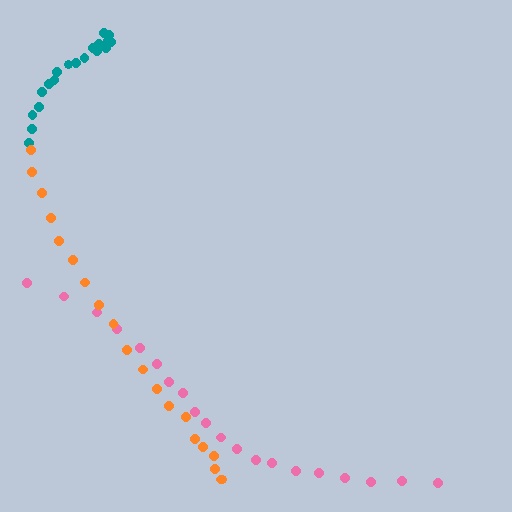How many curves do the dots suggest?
There are 3 distinct paths.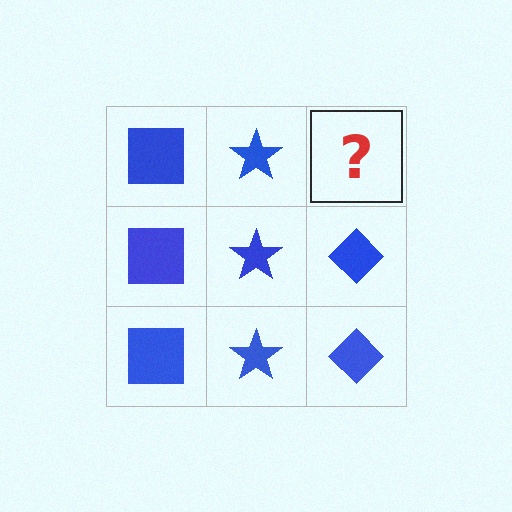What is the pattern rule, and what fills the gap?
The rule is that each column has a consistent shape. The gap should be filled with a blue diamond.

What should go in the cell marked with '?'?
The missing cell should contain a blue diamond.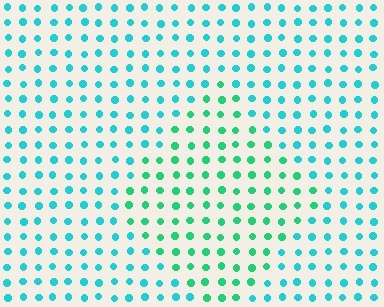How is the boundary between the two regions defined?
The boundary is defined purely by a slight shift in hue (about 32 degrees). Spacing, size, and orientation are identical on both sides.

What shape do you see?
I see a diamond.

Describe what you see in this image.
The image is filled with small cyan elements in a uniform arrangement. A diamond-shaped region is visible where the elements are tinted to a slightly different hue, forming a subtle color boundary.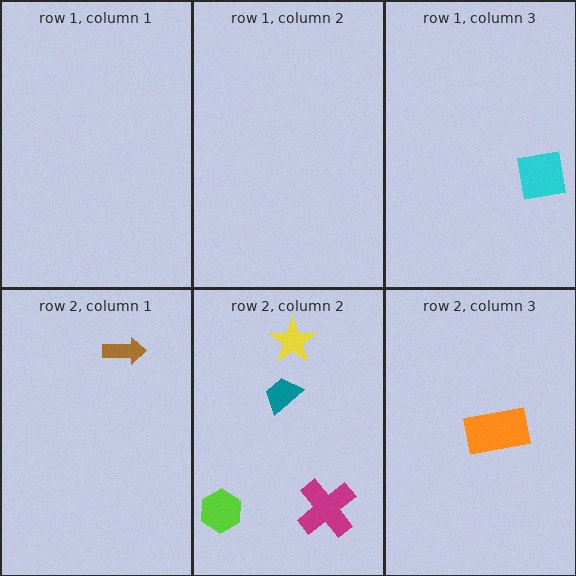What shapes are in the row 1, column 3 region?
The cyan square.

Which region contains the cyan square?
The row 1, column 3 region.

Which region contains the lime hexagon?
The row 2, column 2 region.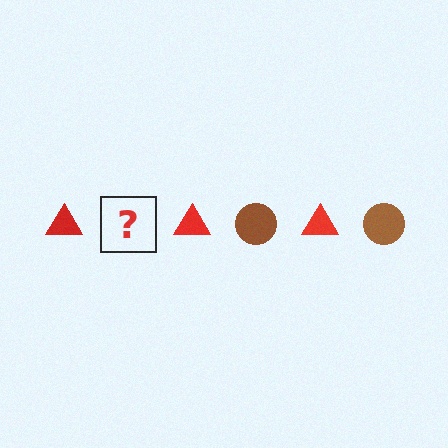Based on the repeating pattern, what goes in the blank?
The blank should be a brown circle.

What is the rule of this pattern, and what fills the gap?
The rule is that the pattern alternates between red triangle and brown circle. The gap should be filled with a brown circle.